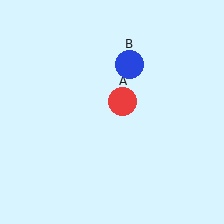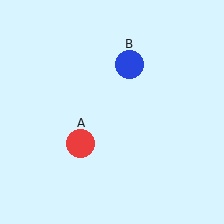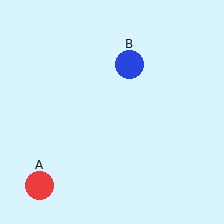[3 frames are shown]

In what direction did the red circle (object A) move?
The red circle (object A) moved down and to the left.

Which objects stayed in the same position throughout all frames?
Blue circle (object B) remained stationary.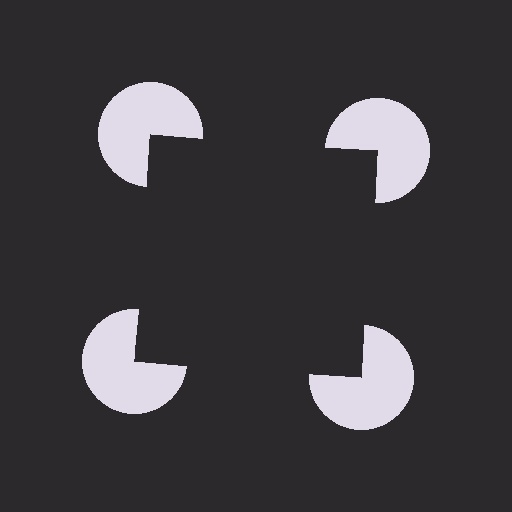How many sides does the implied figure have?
4 sides.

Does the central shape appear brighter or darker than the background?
It typically appears slightly darker than the background, even though no actual brightness change is drawn.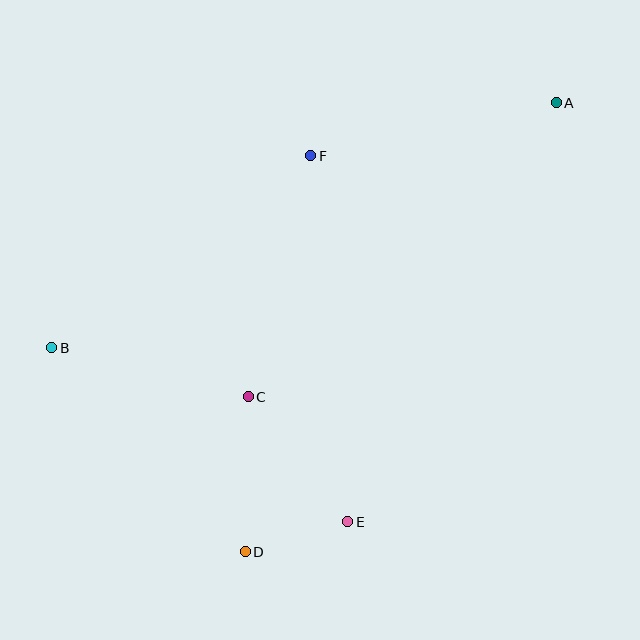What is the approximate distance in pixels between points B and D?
The distance between B and D is approximately 281 pixels.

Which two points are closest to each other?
Points D and E are closest to each other.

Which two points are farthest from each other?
Points A and B are farthest from each other.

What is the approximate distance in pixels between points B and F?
The distance between B and F is approximately 323 pixels.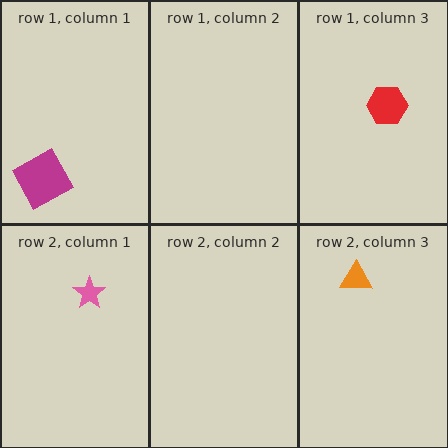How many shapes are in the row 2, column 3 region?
1.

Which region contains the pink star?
The row 2, column 1 region.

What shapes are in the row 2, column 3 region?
The orange triangle.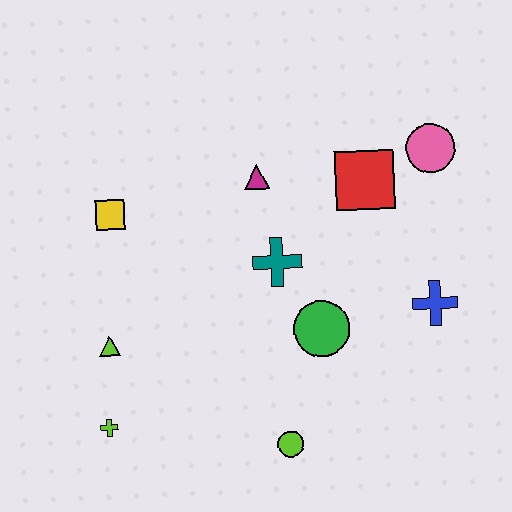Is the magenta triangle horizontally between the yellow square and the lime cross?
No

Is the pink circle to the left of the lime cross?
No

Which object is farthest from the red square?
The lime cross is farthest from the red square.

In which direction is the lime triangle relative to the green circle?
The lime triangle is to the left of the green circle.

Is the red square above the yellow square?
Yes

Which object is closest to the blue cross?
The green circle is closest to the blue cross.